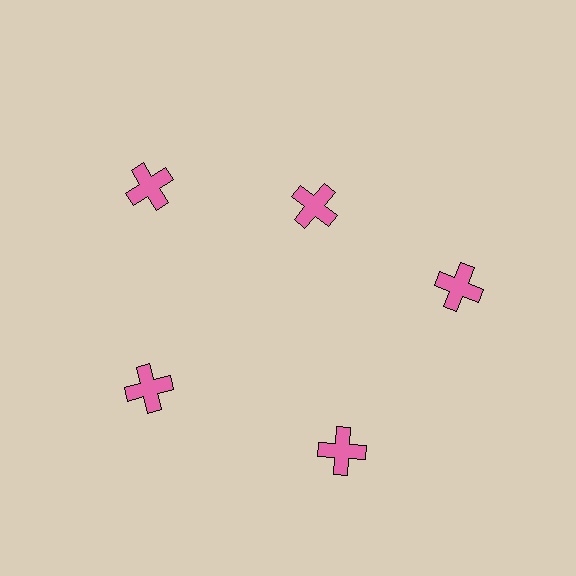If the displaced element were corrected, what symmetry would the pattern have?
It would have 5-fold rotational symmetry — the pattern would map onto itself every 72 degrees.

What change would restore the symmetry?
The symmetry would be restored by moving it outward, back onto the ring so that all 5 crosses sit at equal angles and equal distance from the center.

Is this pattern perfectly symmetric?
No. The 5 pink crosses are arranged in a ring, but one element near the 1 o'clock position is pulled inward toward the center, breaking the 5-fold rotational symmetry.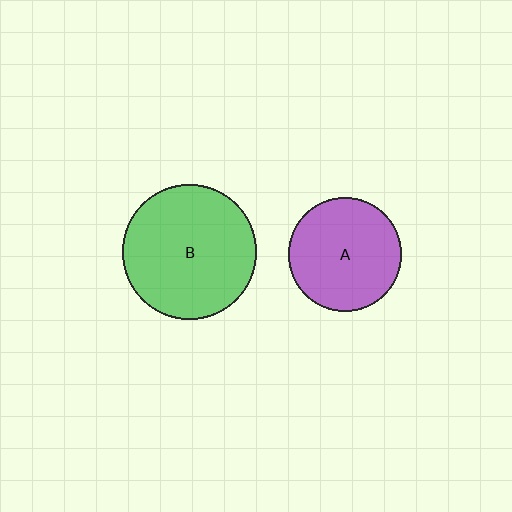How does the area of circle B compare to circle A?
Approximately 1.4 times.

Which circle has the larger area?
Circle B (green).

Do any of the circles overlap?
No, none of the circles overlap.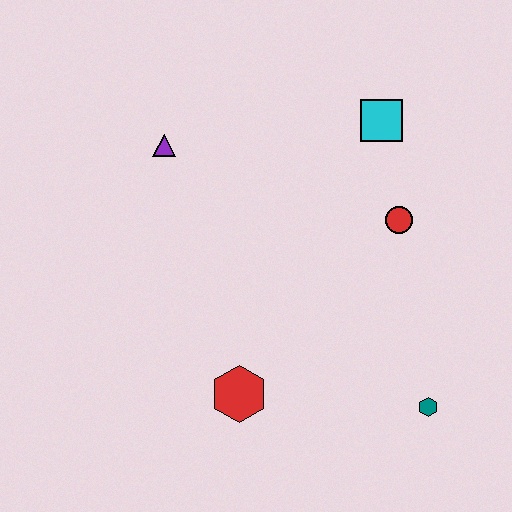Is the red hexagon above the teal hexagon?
Yes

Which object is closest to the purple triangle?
The cyan square is closest to the purple triangle.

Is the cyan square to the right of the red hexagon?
Yes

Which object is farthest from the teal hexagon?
The purple triangle is farthest from the teal hexagon.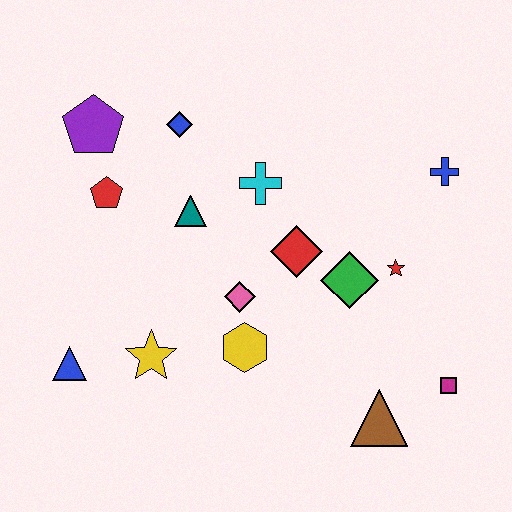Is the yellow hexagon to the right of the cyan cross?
No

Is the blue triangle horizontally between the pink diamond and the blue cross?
No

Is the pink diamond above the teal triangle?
No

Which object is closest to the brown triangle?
The magenta square is closest to the brown triangle.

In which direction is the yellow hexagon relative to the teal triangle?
The yellow hexagon is below the teal triangle.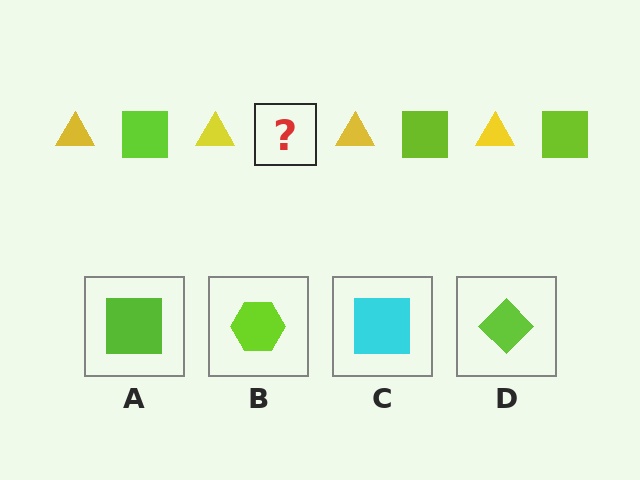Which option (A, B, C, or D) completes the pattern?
A.